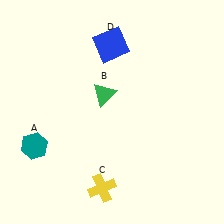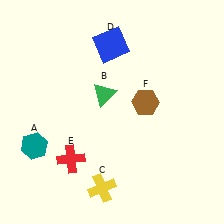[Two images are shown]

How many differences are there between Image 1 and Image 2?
There are 2 differences between the two images.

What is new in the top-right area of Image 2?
A brown hexagon (F) was added in the top-right area of Image 2.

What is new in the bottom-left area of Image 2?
A red cross (E) was added in the bottom-left area of Image 2.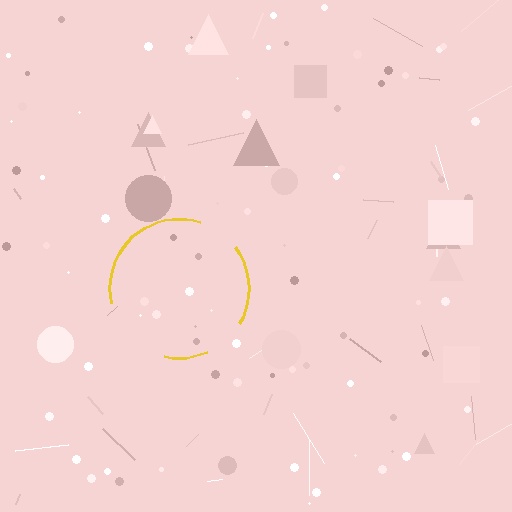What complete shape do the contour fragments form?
The contour fragments form a circle.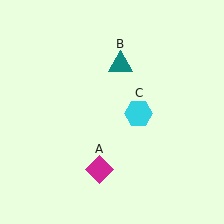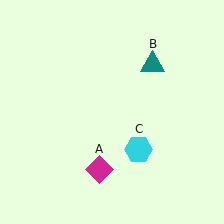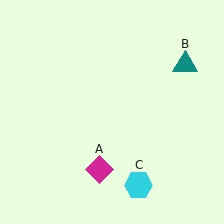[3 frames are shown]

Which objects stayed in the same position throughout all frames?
Magenta diamond (object A) remained stationary.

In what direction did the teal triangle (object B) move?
The teal triangle (object B) moved right.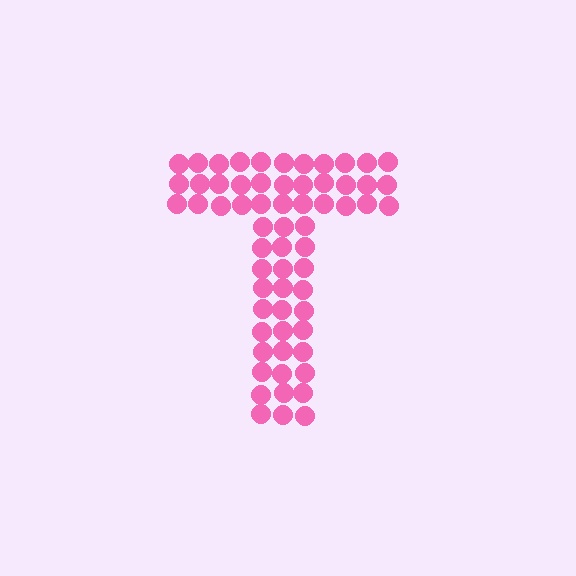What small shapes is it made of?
It is made of small circles.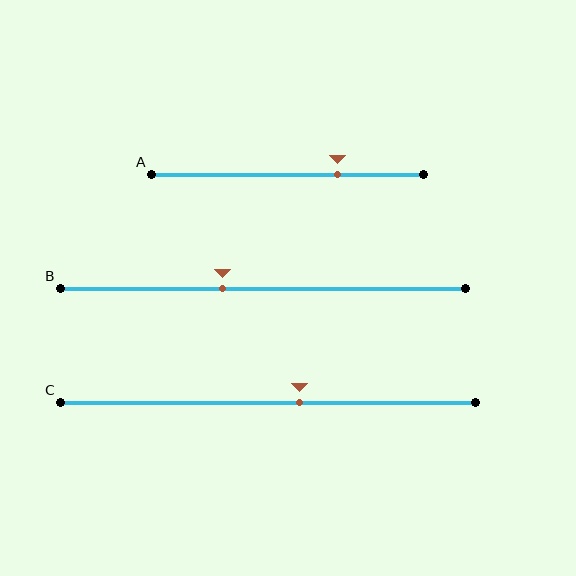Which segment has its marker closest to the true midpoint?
Segment C has its marker closest to the true midpoint.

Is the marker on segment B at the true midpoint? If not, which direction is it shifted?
No, the marker on segment B is shifted to the left by about 10% of the segment length.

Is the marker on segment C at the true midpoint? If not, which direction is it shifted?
No, the marker on segment C is shifted to the right by about 8% of the segment length.